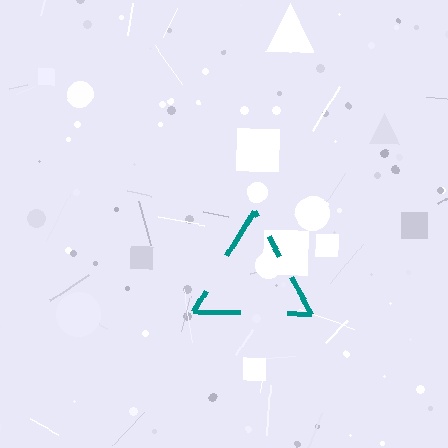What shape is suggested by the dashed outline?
The dashed outline suggests a triangle.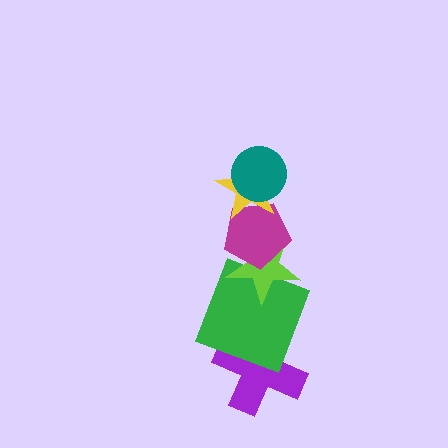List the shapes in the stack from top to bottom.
From top to bottom: the teal circle, the yellow star, the magenta pentagon, the lime star, the green square, the purple cross.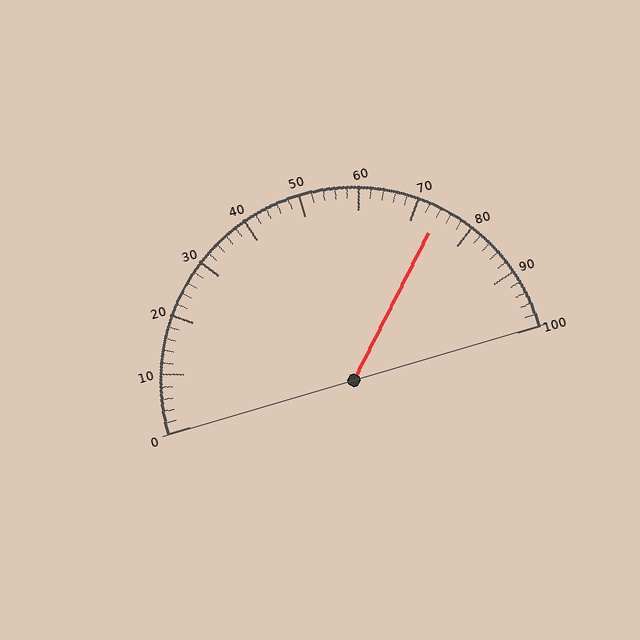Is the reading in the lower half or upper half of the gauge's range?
The reading is in the upper half of the range (0 to 100).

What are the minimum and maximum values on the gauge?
The gauge ranges from 0 to 100.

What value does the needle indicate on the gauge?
The needle indicates approximately 74.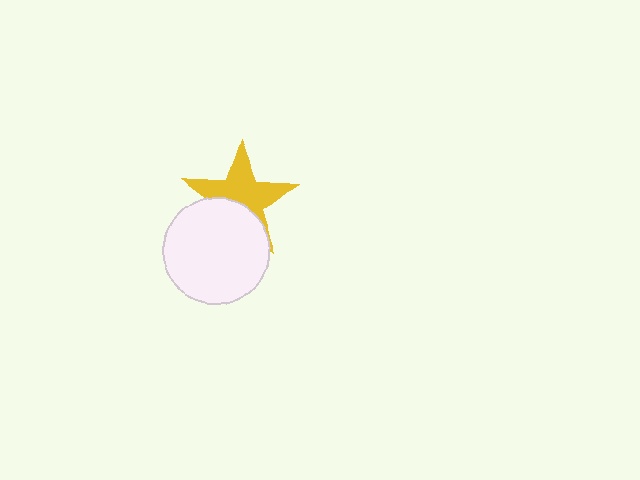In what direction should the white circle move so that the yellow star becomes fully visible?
The white circle should move down. That is the shortest direction to clear the overlap and leave the yellow star fully visible.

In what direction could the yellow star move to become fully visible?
The yellow star could move up. That would shift it out from behind the white circle entirely.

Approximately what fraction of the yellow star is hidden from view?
Roughly 40% of the yellow star is hidden behind the white circle.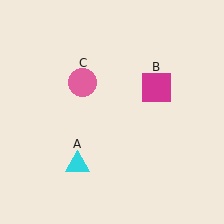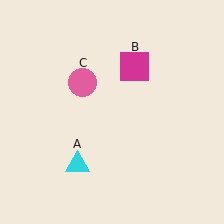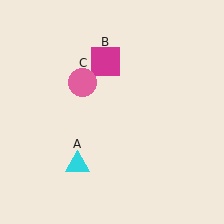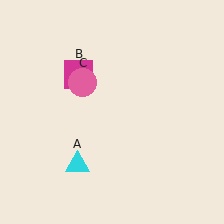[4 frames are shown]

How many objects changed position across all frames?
1 object changed position: magenta square (object B).